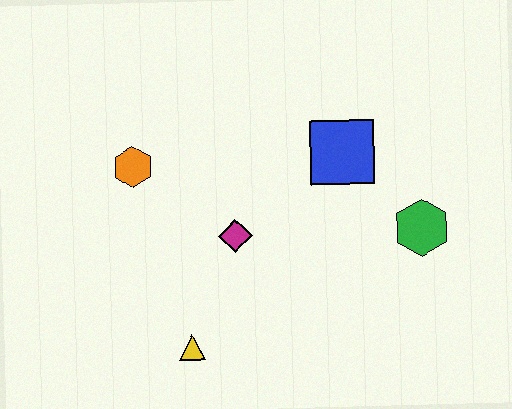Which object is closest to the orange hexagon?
The magenta diamond is closest to the orange hexagon.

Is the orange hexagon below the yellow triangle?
No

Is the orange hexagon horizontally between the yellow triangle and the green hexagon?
No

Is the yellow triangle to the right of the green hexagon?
No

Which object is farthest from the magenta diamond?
The green hexagon is farthest from the magenta diamond.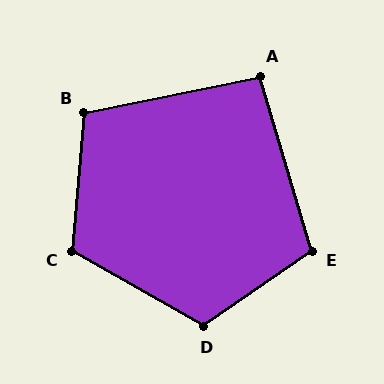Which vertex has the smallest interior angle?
A, at approximately 95 degrees.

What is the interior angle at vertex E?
Approximately 108 degrees (obtuse).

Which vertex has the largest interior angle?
D, at approximately 116 degrees.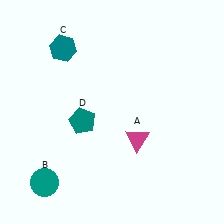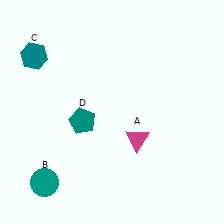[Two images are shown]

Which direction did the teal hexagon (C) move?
The teal hexagon (C) moved left.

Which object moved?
The teal hexagon (C) moved left.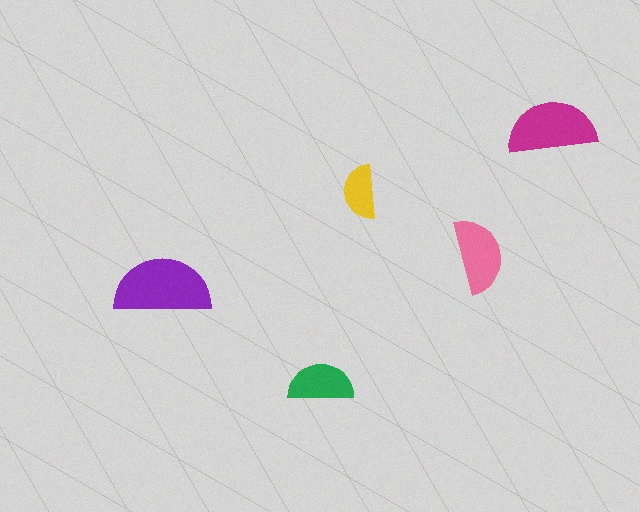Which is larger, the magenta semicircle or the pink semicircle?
The magenta one.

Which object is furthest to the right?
The magenta semicircle is rightmost.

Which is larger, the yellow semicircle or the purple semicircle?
The purple one.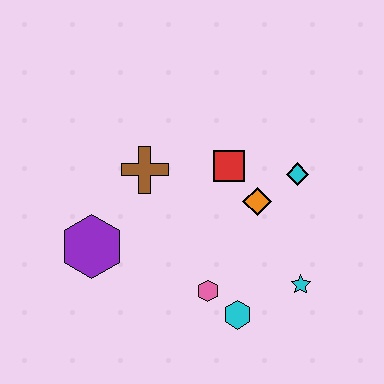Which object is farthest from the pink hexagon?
The cyan diamond is farthest from the pink hexagon.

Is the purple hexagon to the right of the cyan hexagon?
No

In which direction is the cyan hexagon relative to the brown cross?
The cyan hexagon is below the brown cross.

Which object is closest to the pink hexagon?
The cyan hexagon is closest to the pink hexagon.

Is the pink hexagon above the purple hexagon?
No